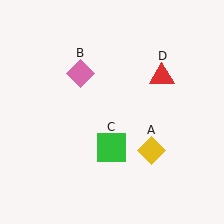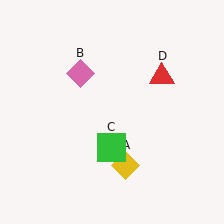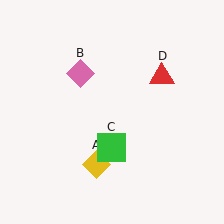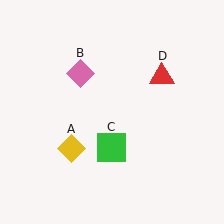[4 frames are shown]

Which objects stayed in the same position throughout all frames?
Pink diamond (object B) and green square (object C) and red triangle (object D) remained stationary.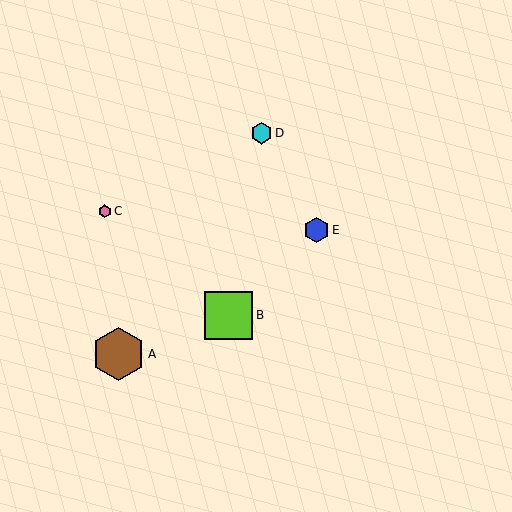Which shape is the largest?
The brown hexagon (labeled A) is the largest.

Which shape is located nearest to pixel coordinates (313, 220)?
The blue hexagon (labeled E) at (317, 230) is nearest to that location.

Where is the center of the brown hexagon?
The center of the brown hexagon is at (118, 354).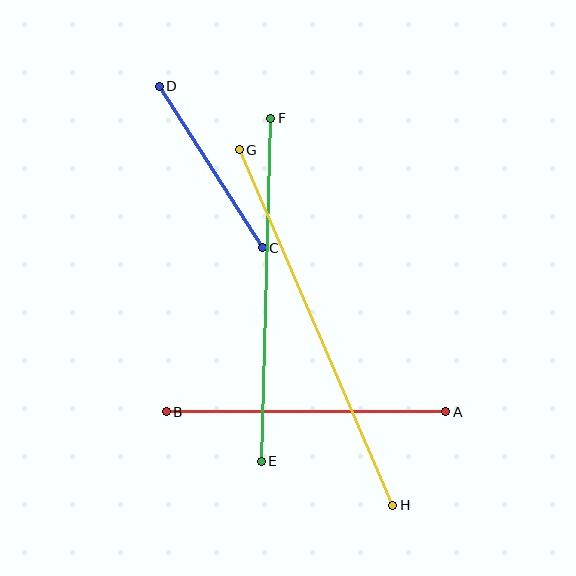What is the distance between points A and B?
The distance is approximately 280 pixels.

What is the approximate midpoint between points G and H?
The midpoint is at approximately (316, 328) pixels.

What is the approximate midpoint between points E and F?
The midpoint is at approximately (266, 290) pixels.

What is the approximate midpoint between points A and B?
The midpoint is at approximately (306, 412) pixels.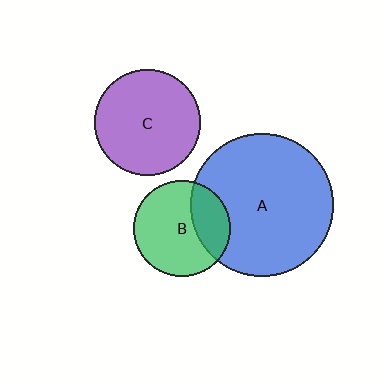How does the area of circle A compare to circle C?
Approximately 1.8 times.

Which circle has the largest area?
Circle A (blue).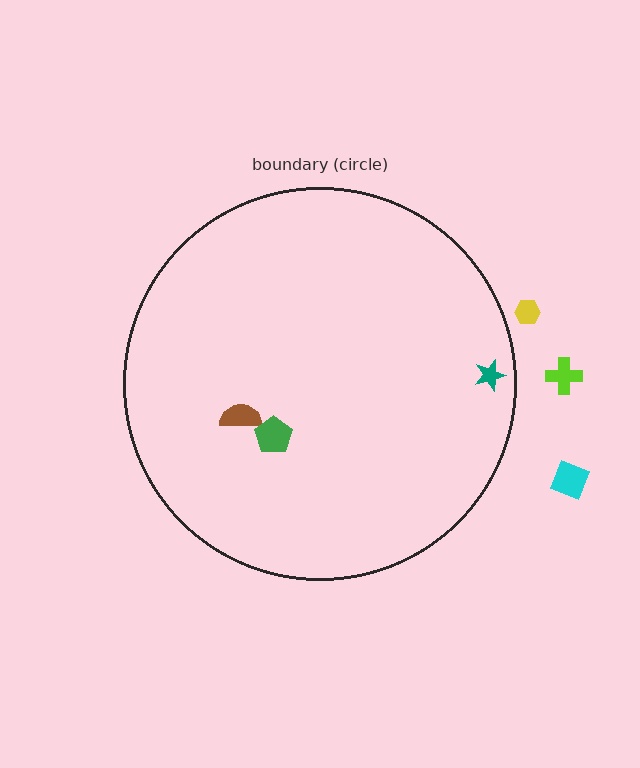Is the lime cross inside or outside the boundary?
Outside.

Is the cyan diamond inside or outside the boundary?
Outside.